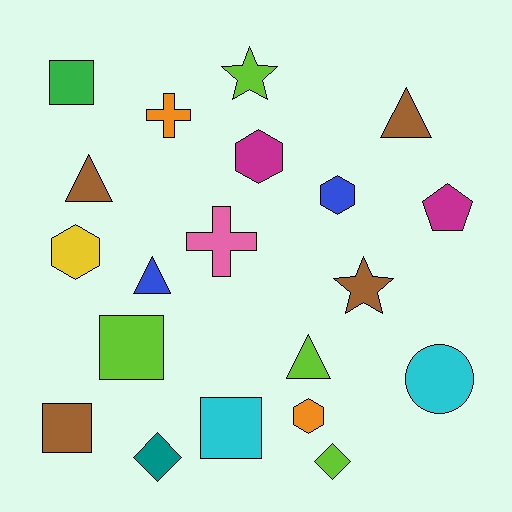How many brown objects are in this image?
There are 4 brown objects.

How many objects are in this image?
There are 20 objects.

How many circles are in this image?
There is 1 circle.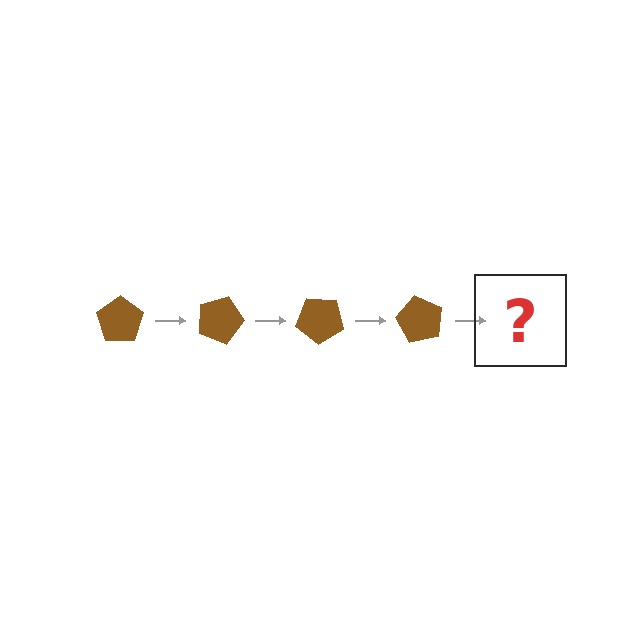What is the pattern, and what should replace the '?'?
The pattern is that the pentagon rotates 20 degrees each step. The '?' should be a brown pentagon rotated 80 degrees.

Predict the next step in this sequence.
The next step is a brown pentagon rotated 80 degrees.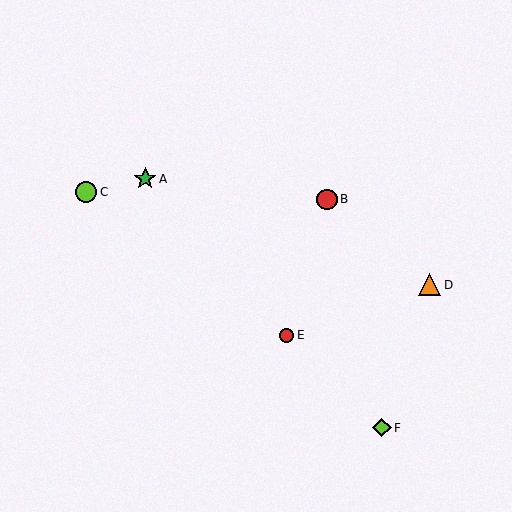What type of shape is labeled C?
Shape C is a lime circle.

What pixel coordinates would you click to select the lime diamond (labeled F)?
Click at (382, 428) to select the lime diamond F.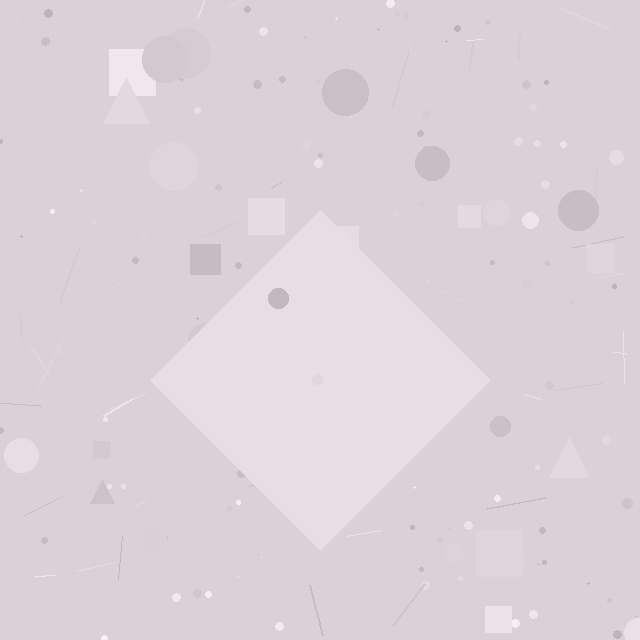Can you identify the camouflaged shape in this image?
The camouflaged shape is a diamond.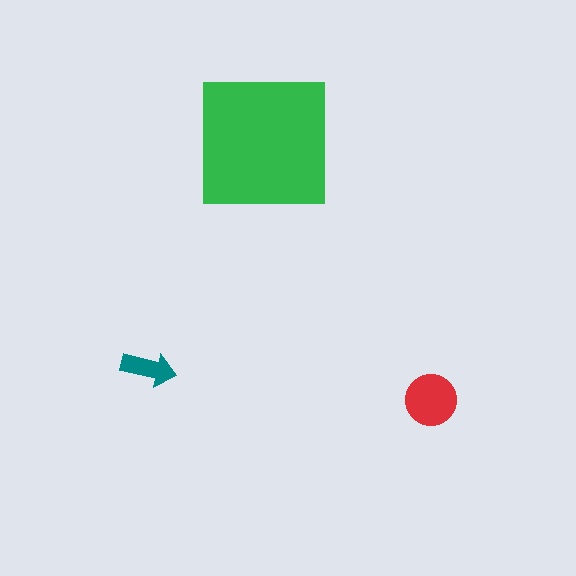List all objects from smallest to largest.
The teal arrow, the red circle, the green square.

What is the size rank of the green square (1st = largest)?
1st.